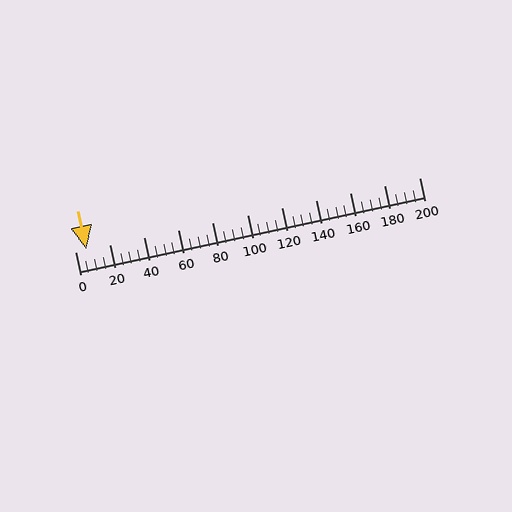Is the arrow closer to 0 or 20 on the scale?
The arrow is closer to 0.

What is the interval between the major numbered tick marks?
The major tick marks are spaced 20 units apart.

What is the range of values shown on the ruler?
The ruler shows values from 0 to 200.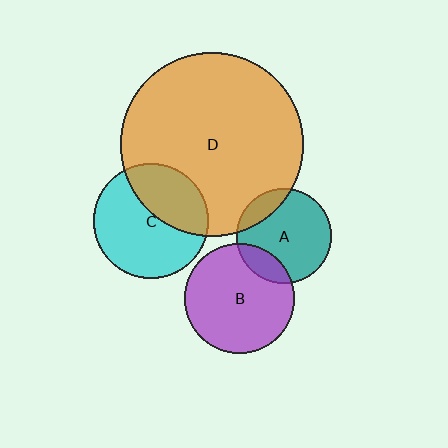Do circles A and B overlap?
Yes.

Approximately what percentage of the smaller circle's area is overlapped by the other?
Approximately 15%.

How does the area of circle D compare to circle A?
Approximately 3.8 times.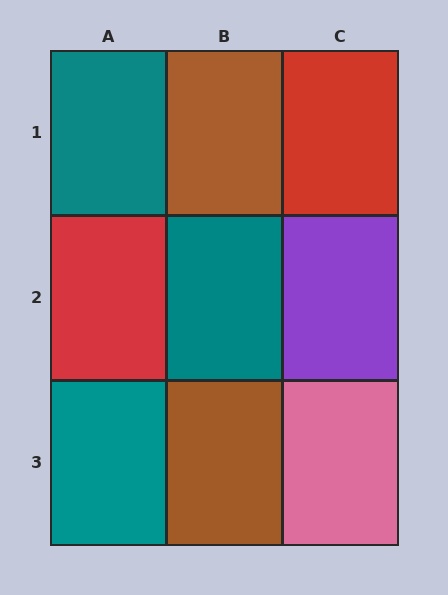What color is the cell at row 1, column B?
Brown.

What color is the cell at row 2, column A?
Red.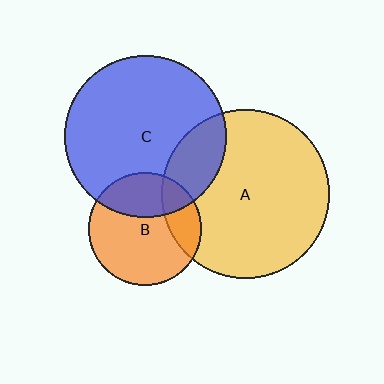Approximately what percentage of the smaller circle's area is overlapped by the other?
Approximately 30%.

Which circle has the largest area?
Circle A (yellow).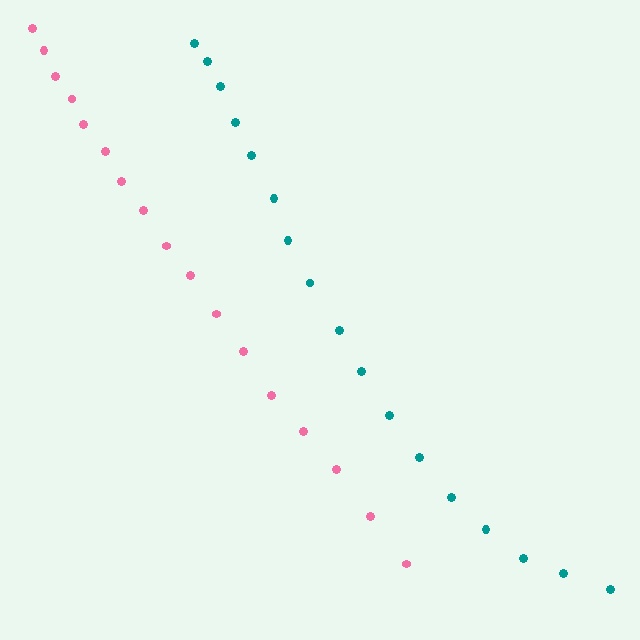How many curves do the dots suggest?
There are 2 distinct paths.